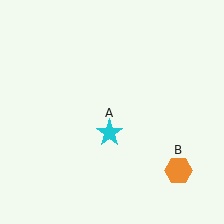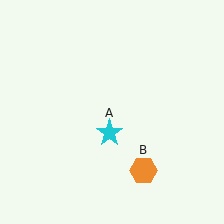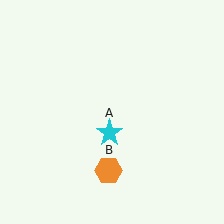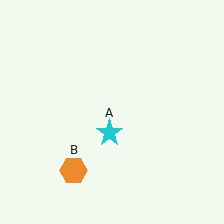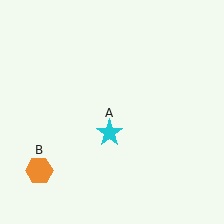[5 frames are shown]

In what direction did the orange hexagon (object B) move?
The orange hexagon (object B) moved left.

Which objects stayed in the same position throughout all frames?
Cyan star (object A) remained stationary.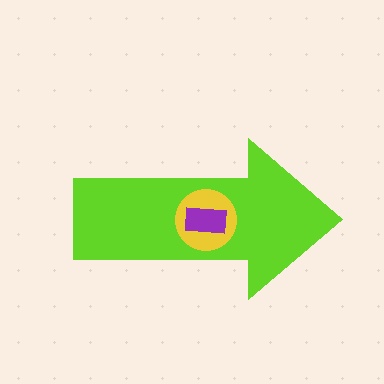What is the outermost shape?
The lime arrow.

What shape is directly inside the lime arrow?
The yellow circle.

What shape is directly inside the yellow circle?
The purple rectangle.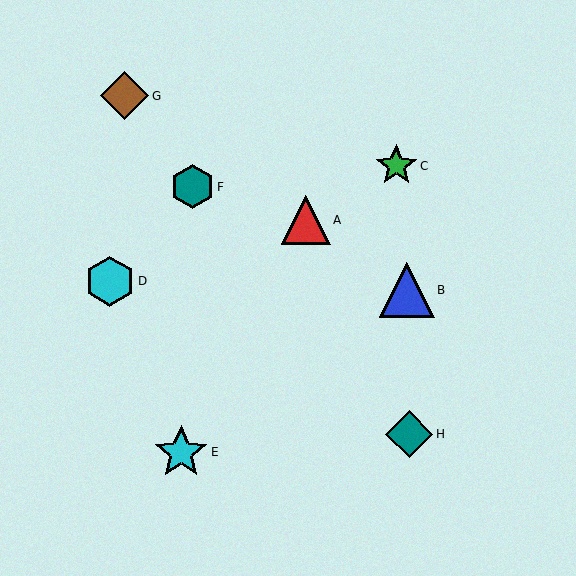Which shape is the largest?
The blue triangle (labeled B) is the largest.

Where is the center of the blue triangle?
The center of the blue triangle is at (407, 290).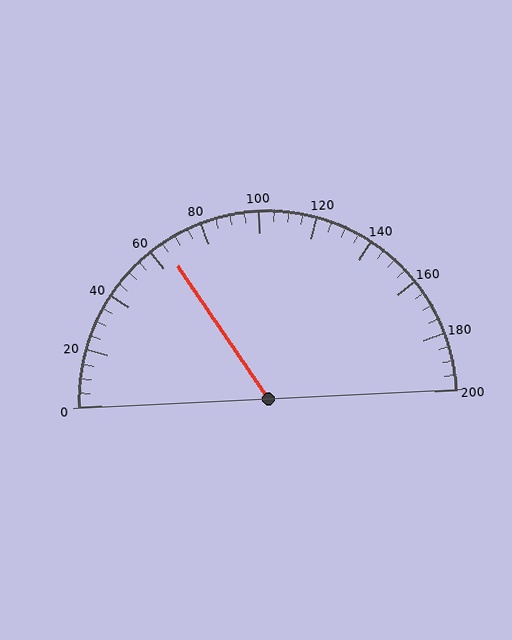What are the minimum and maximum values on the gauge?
The gauge ranges from 0 to 200.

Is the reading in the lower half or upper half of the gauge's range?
The reading is in the lower half of the range (0 to 200).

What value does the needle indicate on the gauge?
The needle indicates approximately 65.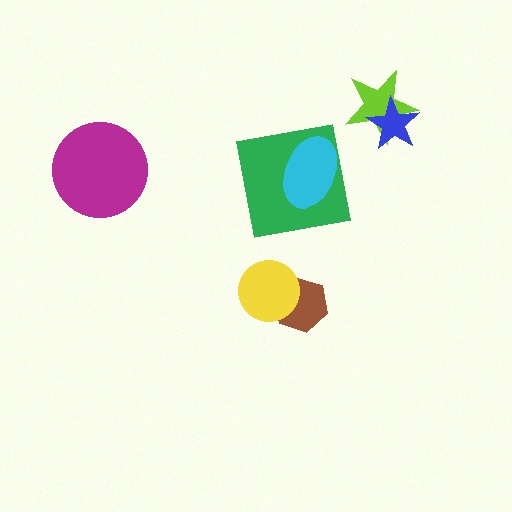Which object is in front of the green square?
The cyan ellipse is in front of the green square.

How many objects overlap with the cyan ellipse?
1 object overlaps with the cyan ellipse.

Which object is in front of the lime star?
The blue star is in front of the lime star.